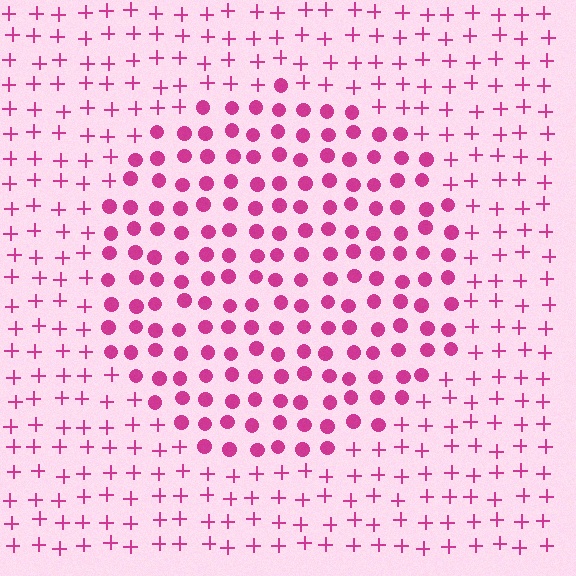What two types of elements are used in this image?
The image uses circles inside the circle region and plus signs outside it.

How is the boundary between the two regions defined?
The boundary is defined by a change in element shape: circles inside vs. plus signs outside. All elements share the same color and spacing.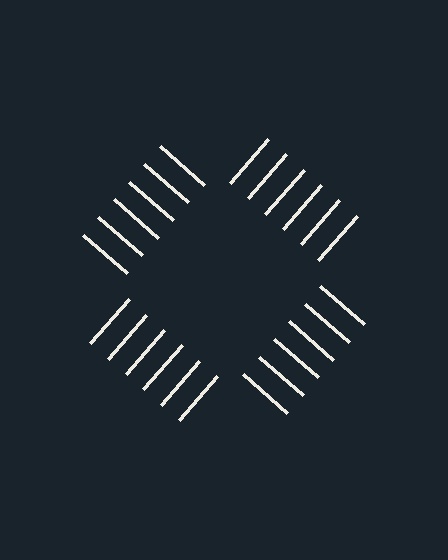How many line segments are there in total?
24 — 6 along each of the 4 edges.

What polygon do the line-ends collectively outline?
An illusory square — the line segments terminate on its edges but no continuous stroke is drawn.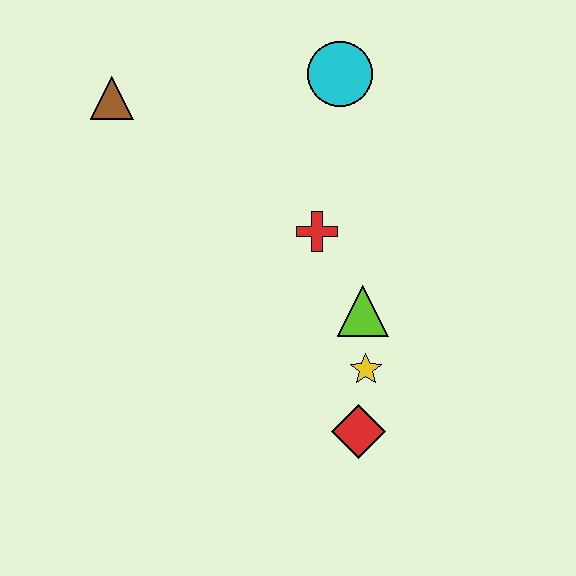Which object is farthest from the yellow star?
The brown triangle is farthest from the yellow star.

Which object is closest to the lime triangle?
The yellow star is closest to the lime triangle.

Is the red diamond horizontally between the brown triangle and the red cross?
No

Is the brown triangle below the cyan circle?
Yes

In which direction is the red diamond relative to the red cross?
The red diamond is below the red cross.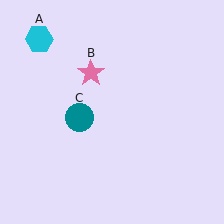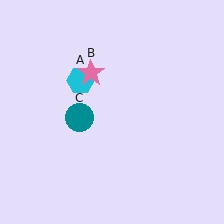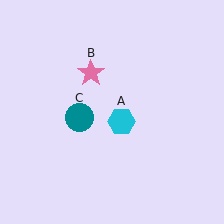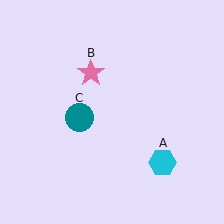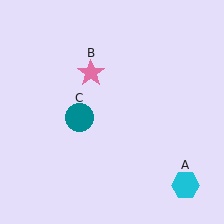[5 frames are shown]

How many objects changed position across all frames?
1 object changed position: cyan hexagon (object A).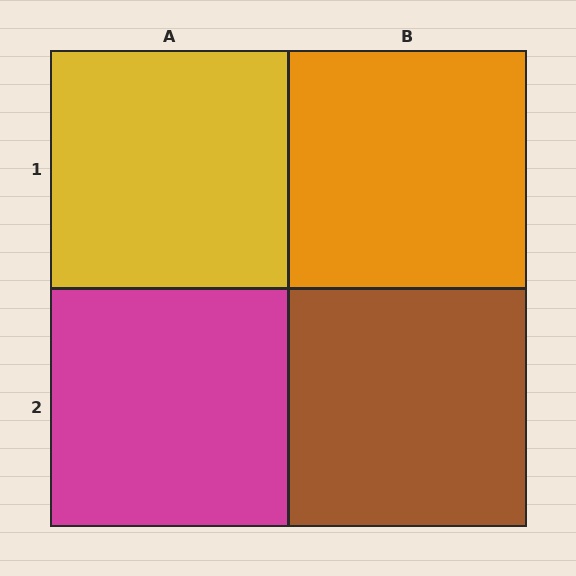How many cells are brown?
1 cell is brown.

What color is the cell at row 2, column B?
Brown.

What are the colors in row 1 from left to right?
Yellow, orange.